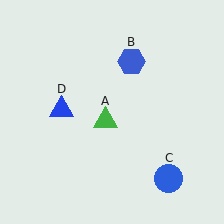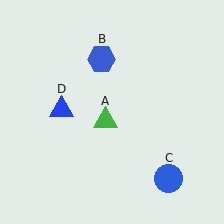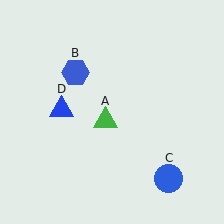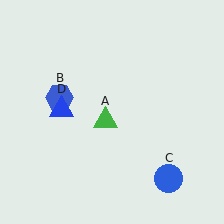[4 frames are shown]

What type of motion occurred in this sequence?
The blue hexagon (object B) rotated counterclockwise around the center of the scene.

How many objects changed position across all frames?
1 object changed position: blue hexagon (object B).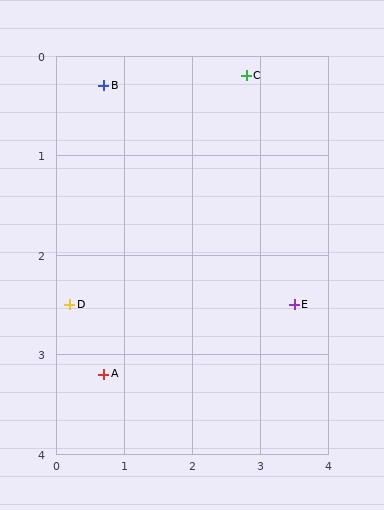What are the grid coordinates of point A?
Point A is at approximately (0.7, 3.2).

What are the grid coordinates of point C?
Point C is at approximately (2.8, 0.2).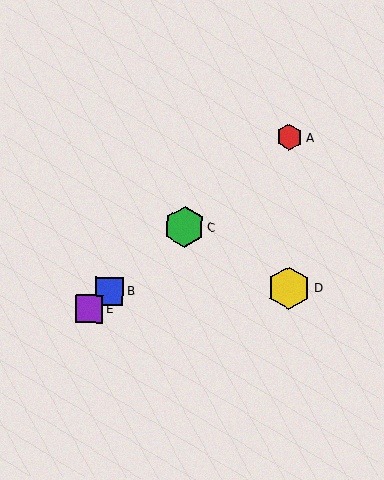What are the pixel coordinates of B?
Object B is at (109, 291).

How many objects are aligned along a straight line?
4 objects (A, B, C, E) are aligned along a straight line.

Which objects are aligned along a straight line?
Objects A, B, C, E are aligned along a straight line.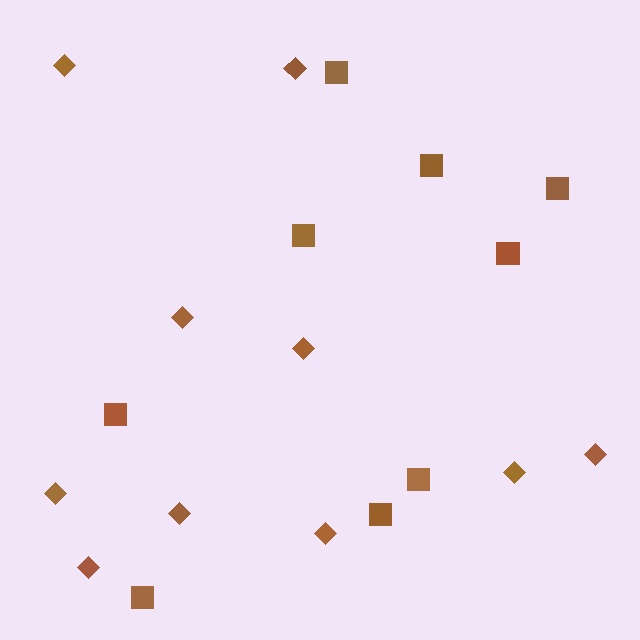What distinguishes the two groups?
There are 2 groups: one group of diamonds (10) and one group of squares (9).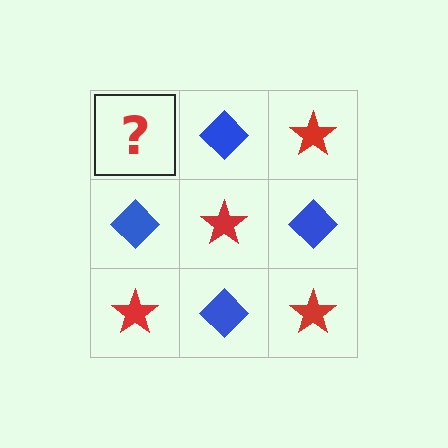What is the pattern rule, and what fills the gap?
The rule is that it alternates red star and blue diamond in a checkerboard pattern. The gap should be filled with a red star.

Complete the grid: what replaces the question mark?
The question mark should be replaced with a red star.